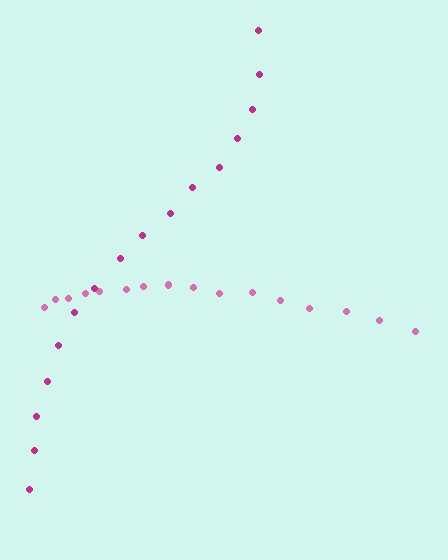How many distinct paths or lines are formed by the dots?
There are 2 distinct paths.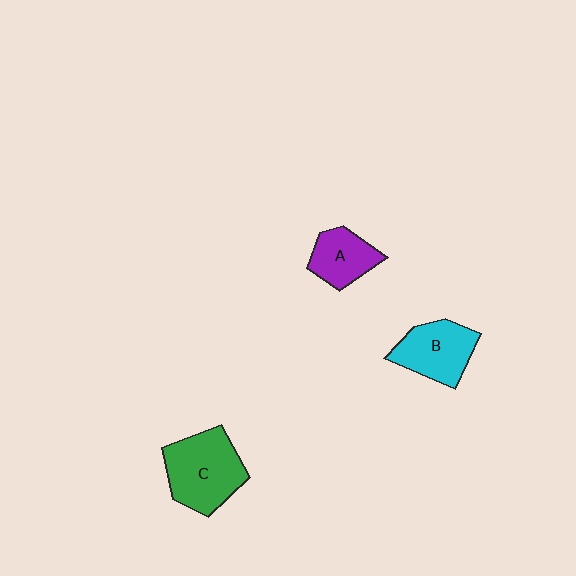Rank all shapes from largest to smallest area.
From largest to smallest: C (green), B (cyan), A (purple).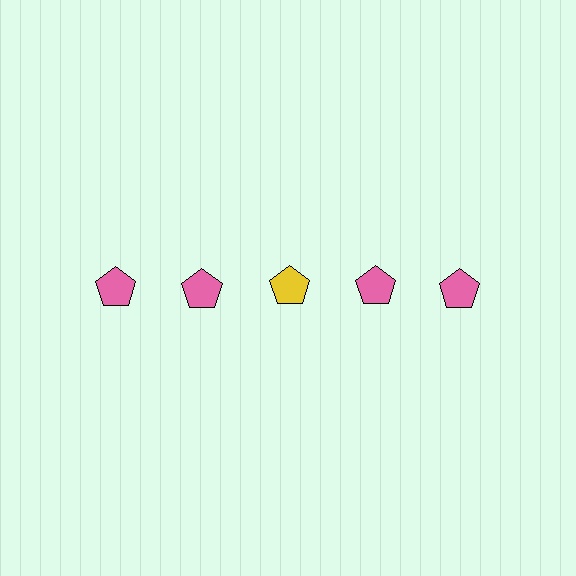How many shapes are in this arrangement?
There are 5 shapes arranged in a grid pattern.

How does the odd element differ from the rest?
It has a different color: yellow instead of pink.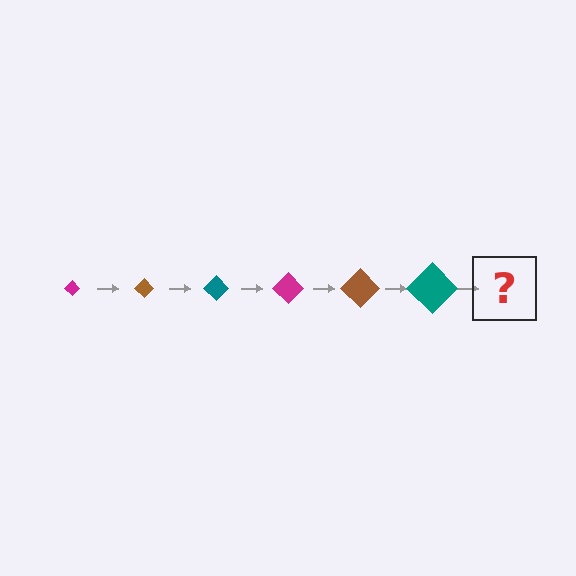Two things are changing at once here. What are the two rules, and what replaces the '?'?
The two rules are that the diamond grows larger each step and the color cycles through magenta, brown, and teal. The '?' should be a magenta diamond, larger than the previous one.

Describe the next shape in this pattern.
It should be a magenta diamond, larger than the previous one.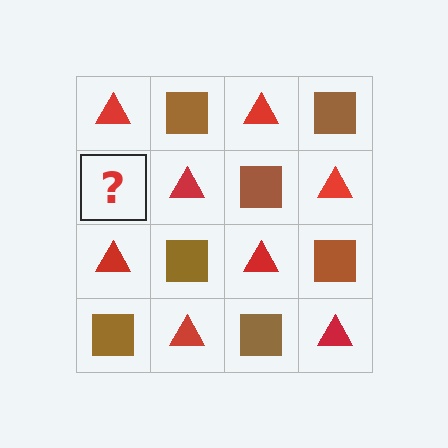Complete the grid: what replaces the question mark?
The question mark should be replaced with a brown square.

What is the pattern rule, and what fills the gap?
The rule is that it alternates red triangle and brown square in a checkerboard pattern. The gap should be filled with a brown square.